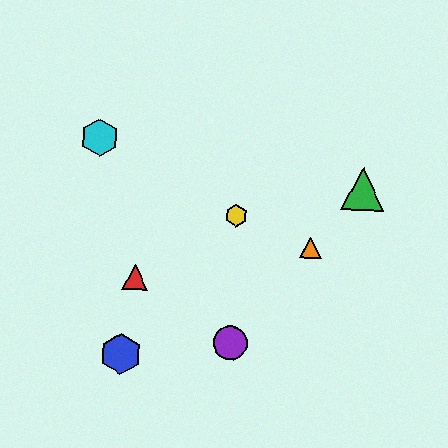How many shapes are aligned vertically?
2 shapes (the yellow hexagon, the purple circle) are aligned vertically.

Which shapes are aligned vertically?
The yellow hexagon, the purple circle are aligned vertically.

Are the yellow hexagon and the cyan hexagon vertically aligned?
No, the yellow hexagon is at x≈236 and the cyan hexagon is at x≈100.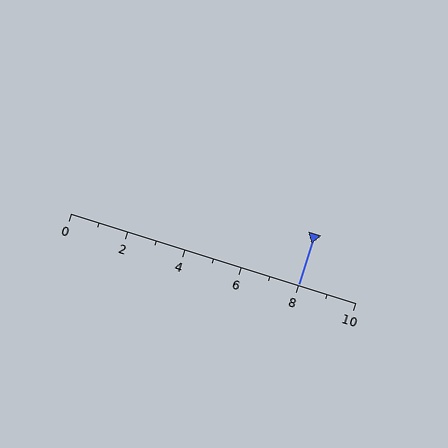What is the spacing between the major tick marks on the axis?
The major ticks are spaced 2 apart.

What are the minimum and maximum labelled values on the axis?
The axis runs from 0 to 10.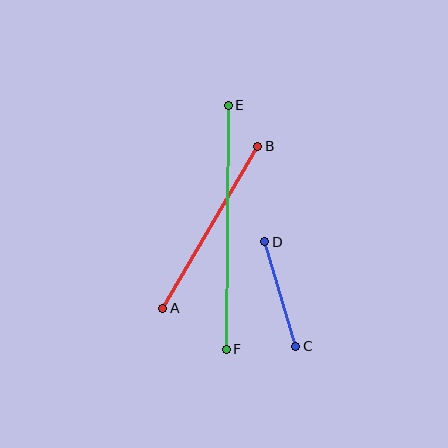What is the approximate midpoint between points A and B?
The midpoint is at approximately (210, 227) pixels.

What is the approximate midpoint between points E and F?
The midpoint is at approximately (227, 227) pixels.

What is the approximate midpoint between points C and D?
The midpoint is at approximately (280, 294) pixels.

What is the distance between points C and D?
The distance is approximately 109 pixels.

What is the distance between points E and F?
The distance is approximately 244 pixels.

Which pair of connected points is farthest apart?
Points E and F are farthest apart.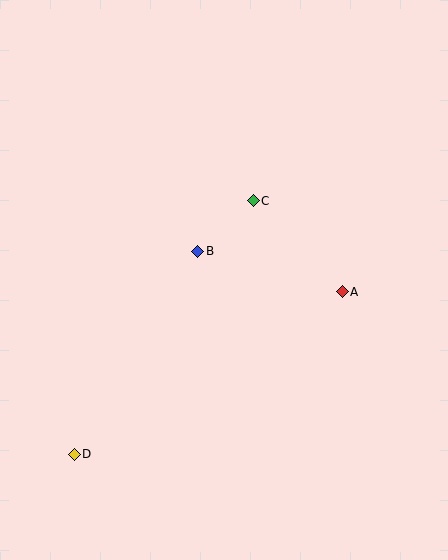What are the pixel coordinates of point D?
Point D is at (74, 454).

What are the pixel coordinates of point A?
Point A is at (342, 292).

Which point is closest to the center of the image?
Point B at (198, 251) is closest to the center.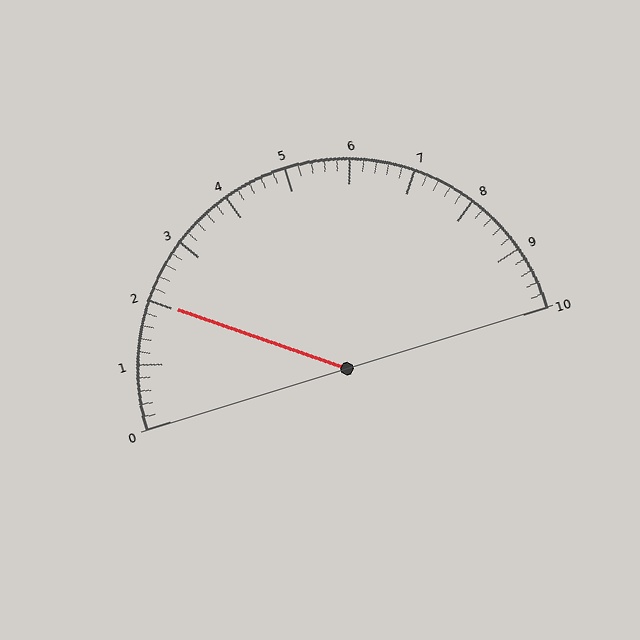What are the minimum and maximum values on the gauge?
The gauge ranges from 0 to 10.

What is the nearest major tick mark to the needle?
The nearest major tick mark is 2.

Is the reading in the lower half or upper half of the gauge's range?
The reading is in the lower half of the range (0 to 10).